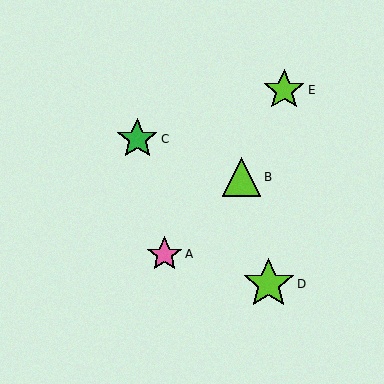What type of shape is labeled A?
Shape A is a pink star.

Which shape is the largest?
The lime star (labeled D) is the largest.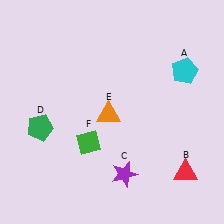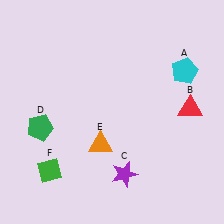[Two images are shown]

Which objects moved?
The objects that moved are: the red triangle (B), the orange triangle (E), the green diamond (F).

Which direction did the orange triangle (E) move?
The orange triangle (E) moved down.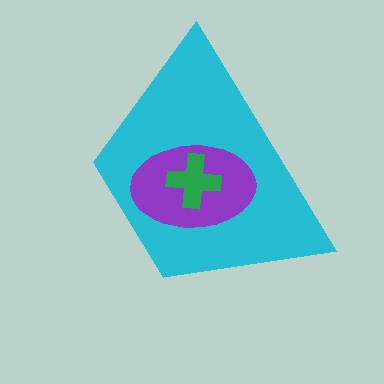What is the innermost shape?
The green cross.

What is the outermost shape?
The cyan trapezoid.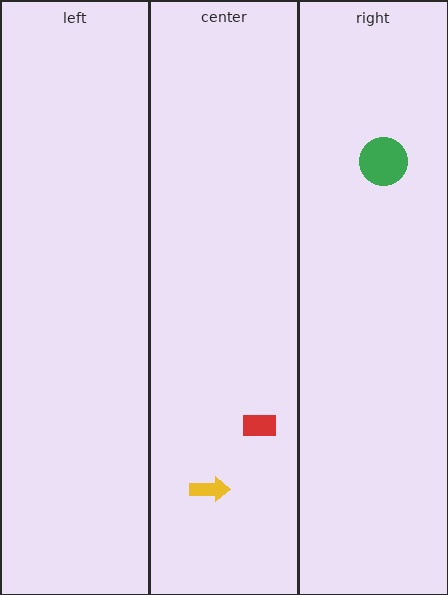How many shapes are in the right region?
1.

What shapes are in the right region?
The green circle.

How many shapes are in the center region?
2.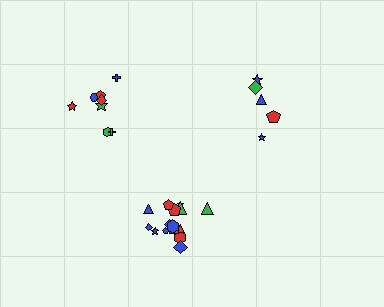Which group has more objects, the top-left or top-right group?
The top-left group.